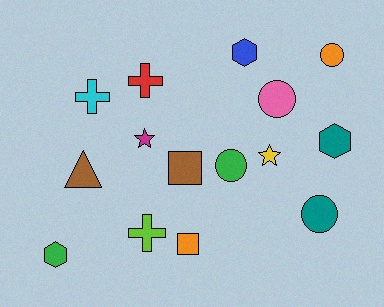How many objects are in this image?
There are 15 objects.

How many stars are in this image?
There are 2 stars.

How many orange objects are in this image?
There are 2 orange objects.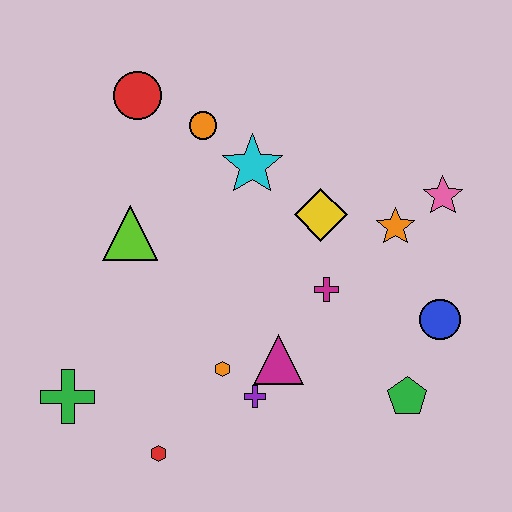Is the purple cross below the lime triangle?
Yes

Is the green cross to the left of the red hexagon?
Yes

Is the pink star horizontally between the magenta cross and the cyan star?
No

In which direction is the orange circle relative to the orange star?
The orange circle is to the left of the orange star.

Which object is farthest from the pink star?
The green cross is farthest from the pink star.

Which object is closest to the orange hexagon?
The purple cross is closest to the orange hexagon.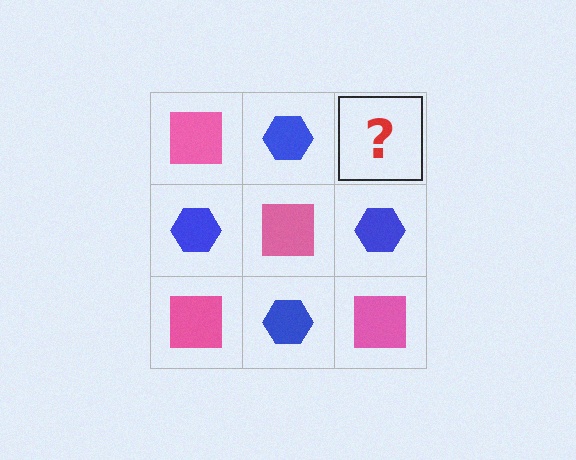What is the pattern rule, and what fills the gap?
The rule is that it alternates pink square and blue hexagon in a checkerboard pattern. The gap should be filled with a pink square.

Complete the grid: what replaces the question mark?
The question mark should be replaced with a pink square.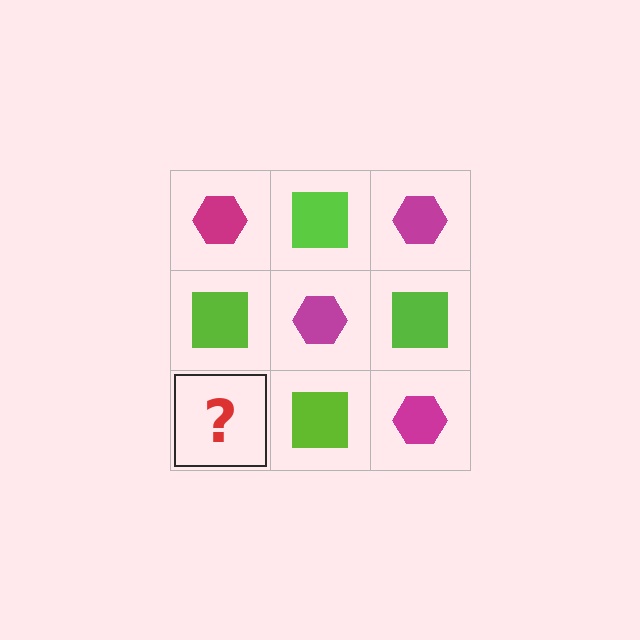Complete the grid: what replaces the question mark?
The question mark should be replaced with a magenta hexagon.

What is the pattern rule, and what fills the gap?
The rule is that it alternates magenta hexagon and lime square in a checkerboard pattern. The gap should be filled with a magenta hexagon.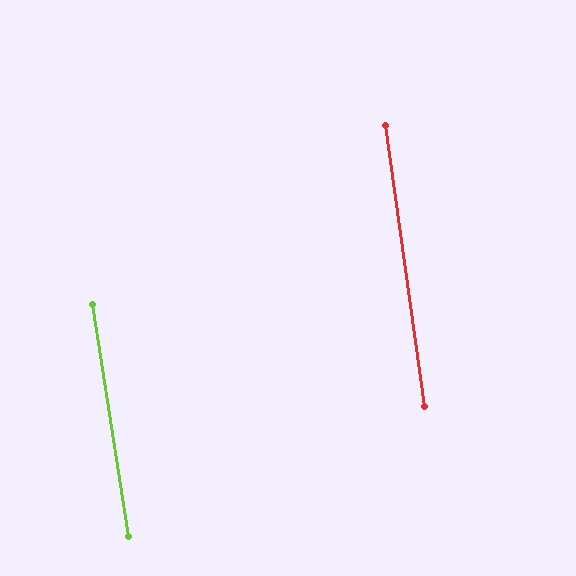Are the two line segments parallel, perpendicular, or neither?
Parallel — their directions differ by only 1.1°.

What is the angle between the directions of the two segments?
Approximately 1 degree.